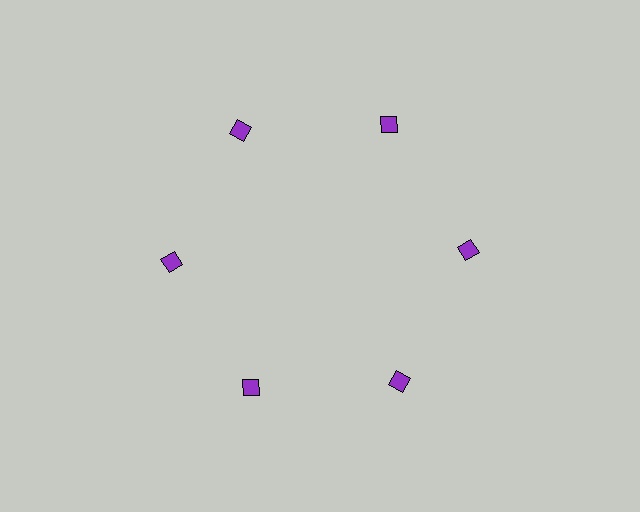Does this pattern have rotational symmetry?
Yes, this pattern has 6-fold rotational symmetry. It looks the same after rotating 60 degrees around the center.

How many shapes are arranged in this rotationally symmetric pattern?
There are 6 shapes, arranged in 6 groups of 1.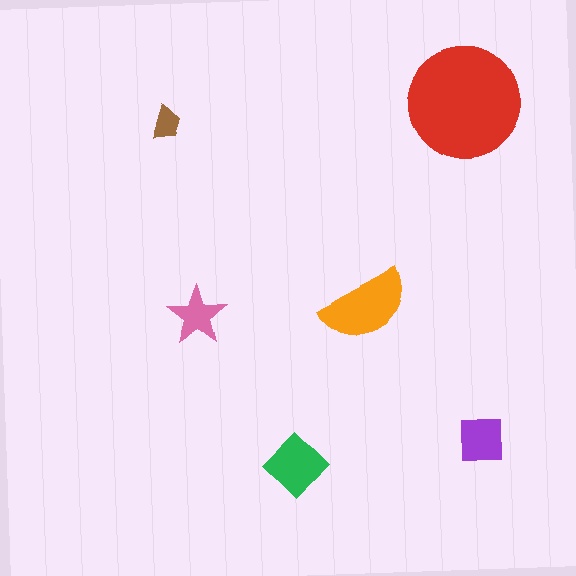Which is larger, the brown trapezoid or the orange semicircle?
The orange semicircle.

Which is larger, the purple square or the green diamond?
The green diamond.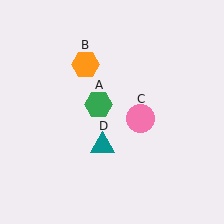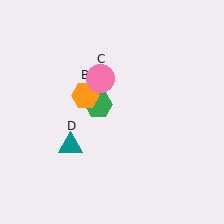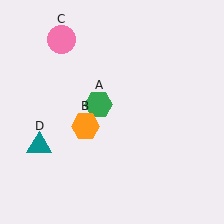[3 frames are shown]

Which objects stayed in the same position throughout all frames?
Green hexagon (object A) remained stationary.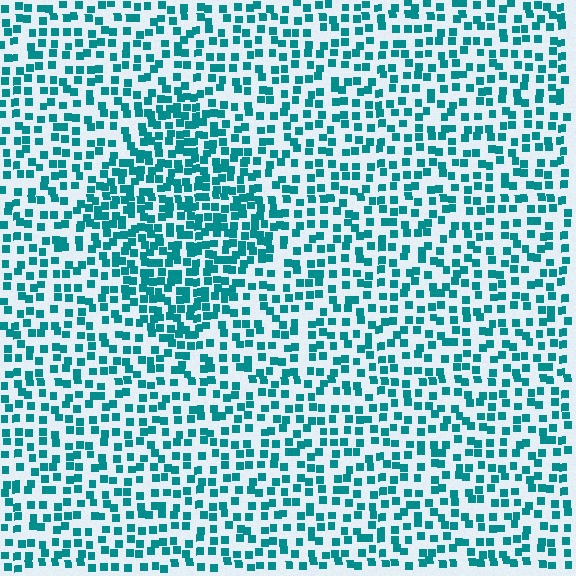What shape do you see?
I see a diamond.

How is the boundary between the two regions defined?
The boundary is defined by a change in element density (approximately 1.7x ratio). All elements are the same color, size, and shape.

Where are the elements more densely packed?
The elements are more densely packed inside the diamond boundary.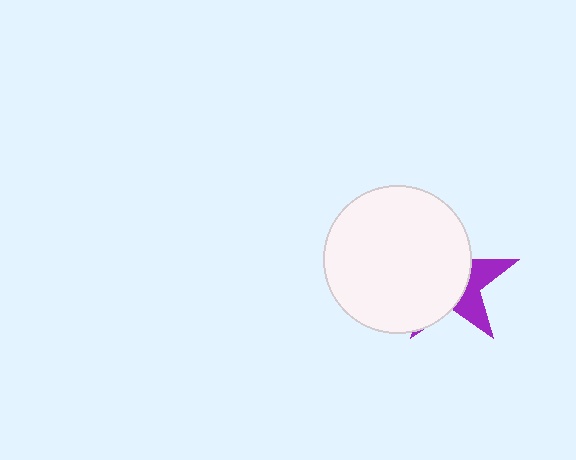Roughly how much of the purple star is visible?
A small part of it is visible (roughly 32%).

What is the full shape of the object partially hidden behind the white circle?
The partially hidden object is a purple star.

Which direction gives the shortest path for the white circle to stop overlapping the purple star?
Moving left gives the shortest separation.